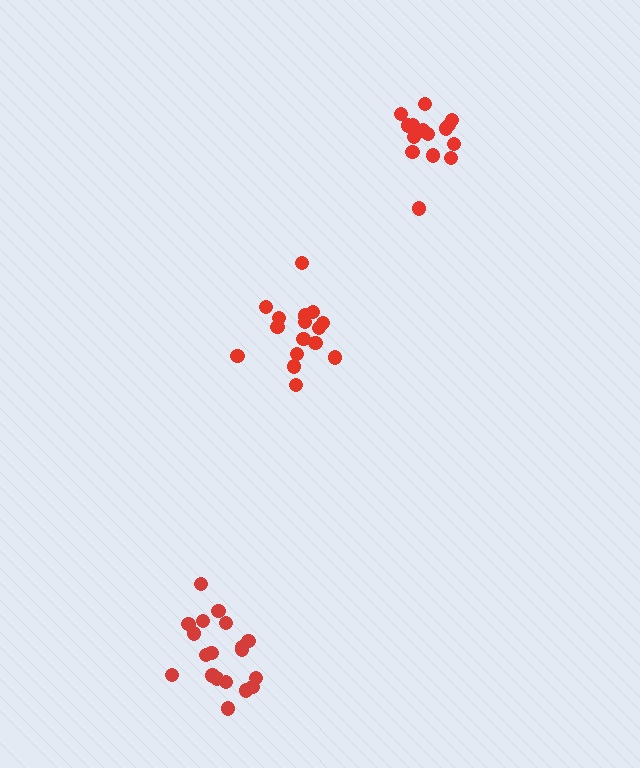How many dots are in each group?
Group 1: 19 dots, Group 2: 15 dots, Group 3: 17 dots (51 total).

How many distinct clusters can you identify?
There are 3 distinct clusters.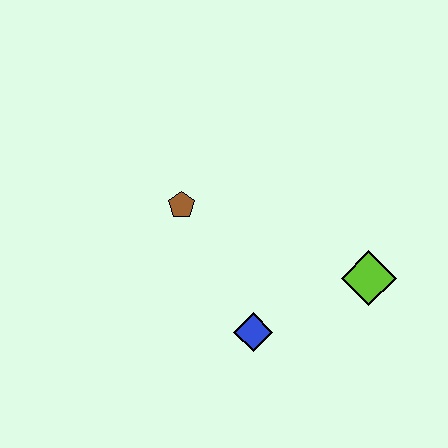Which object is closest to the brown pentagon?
The blue diamond is closest to the brown pentagon.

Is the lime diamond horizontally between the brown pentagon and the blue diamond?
No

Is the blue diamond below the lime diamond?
Yes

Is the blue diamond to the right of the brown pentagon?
Yes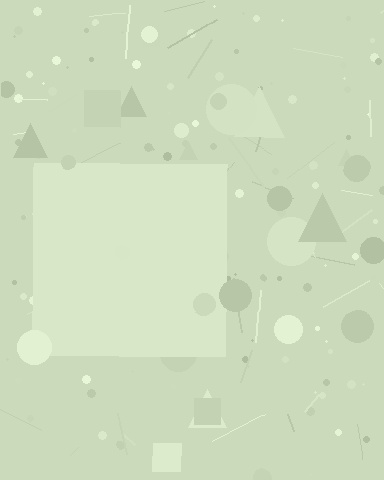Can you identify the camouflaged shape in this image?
The camouflaged shape is a square.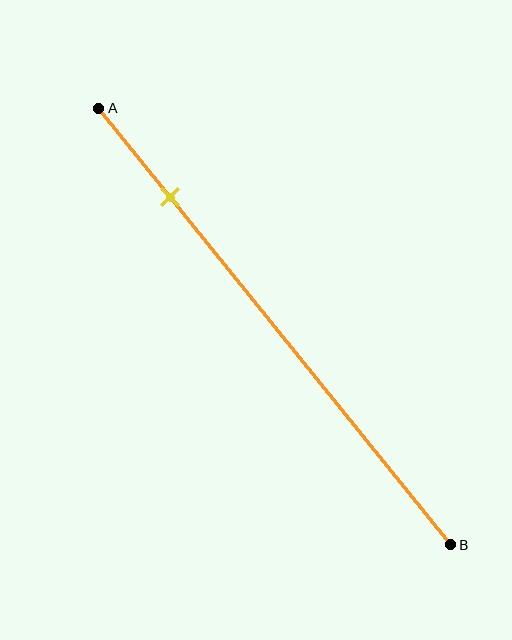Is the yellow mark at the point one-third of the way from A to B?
No, the mark is at about 20% from A, not at the 33% one-third point.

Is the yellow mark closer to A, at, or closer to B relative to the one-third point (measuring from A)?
The yellow mark is closer to point A than the one-third point of segment AB.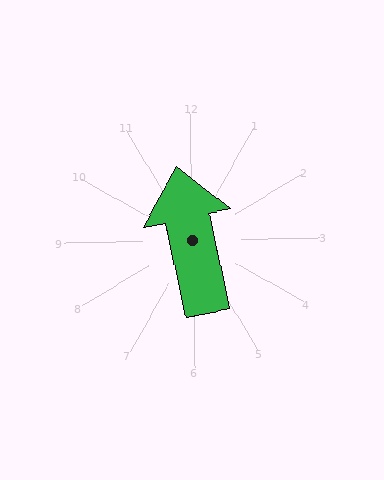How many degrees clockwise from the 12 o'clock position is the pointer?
Approximately 349 degrees.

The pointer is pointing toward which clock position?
Roughly 12 o'clock.